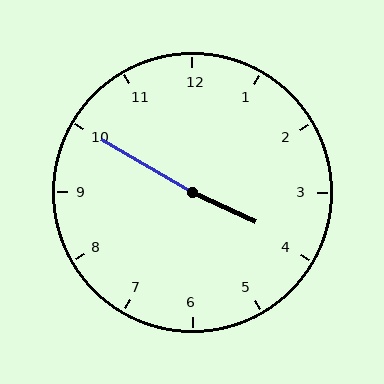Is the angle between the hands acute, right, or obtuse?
It is obtuse.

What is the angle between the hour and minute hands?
Approximately 175 degrees.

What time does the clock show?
3:50.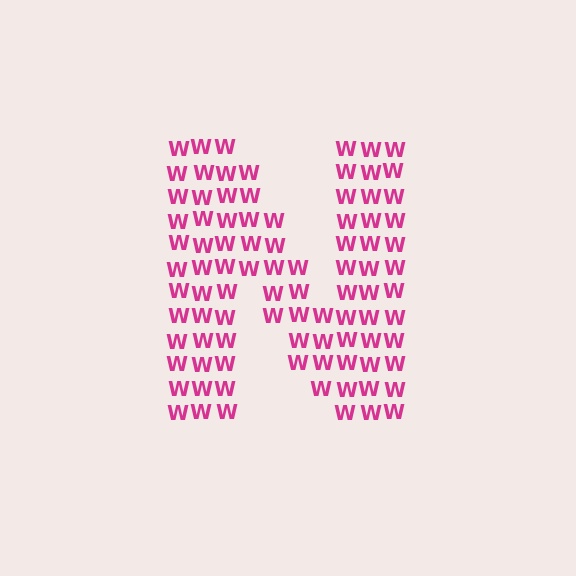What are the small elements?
The small elements are letter W's.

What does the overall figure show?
The overall figure shows the letter N.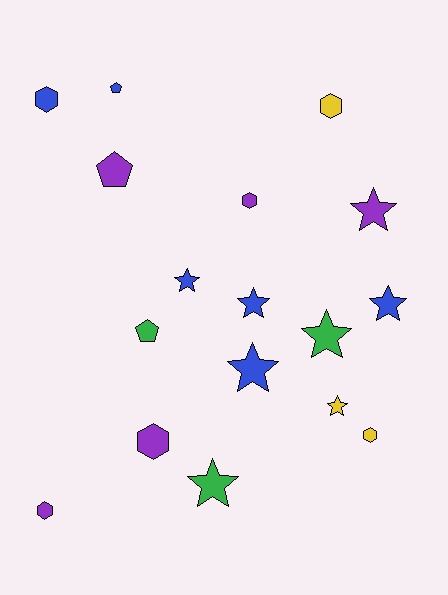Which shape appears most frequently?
Star, with 8 objects.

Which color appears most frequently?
Blue, with 6 objects.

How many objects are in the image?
There are 17 objects.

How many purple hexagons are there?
There are 3 purple hexagons.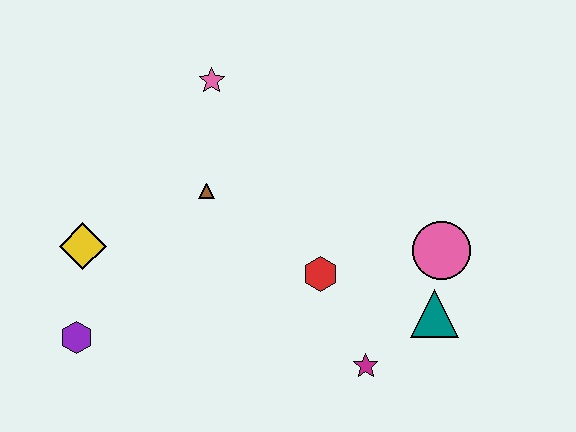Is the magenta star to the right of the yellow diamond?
Yes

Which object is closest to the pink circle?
The teal triangle is closest to the pink circle.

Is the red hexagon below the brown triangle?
Yes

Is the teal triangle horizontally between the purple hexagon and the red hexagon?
No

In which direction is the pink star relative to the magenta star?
The pink star is above the magenta star.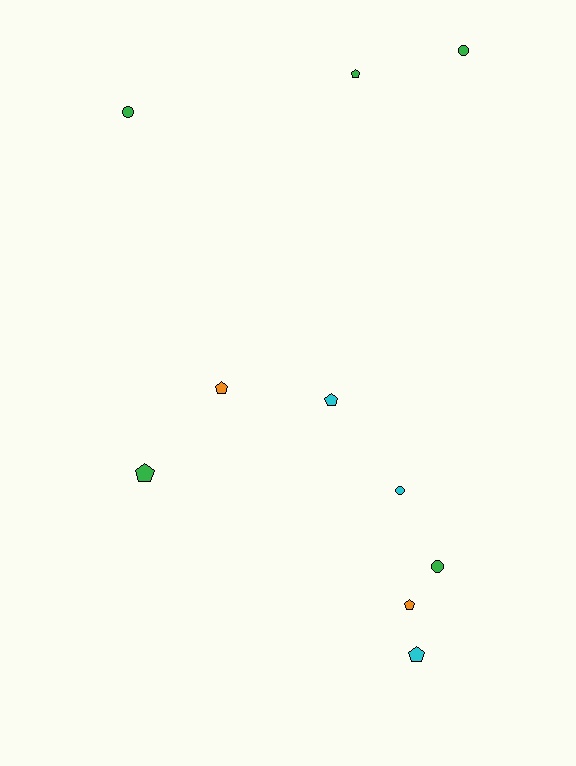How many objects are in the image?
There are 10 objects.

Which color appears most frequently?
Green, with 5 objects.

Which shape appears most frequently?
Pentagon, with 6 objects.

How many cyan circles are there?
There is 1 cyan circle.